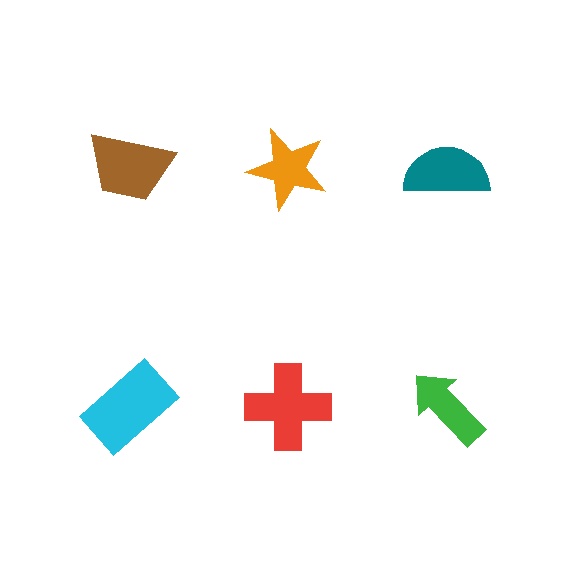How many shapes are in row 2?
3 shapes.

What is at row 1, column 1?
A brown trapezoid.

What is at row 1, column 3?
A teal semicircle.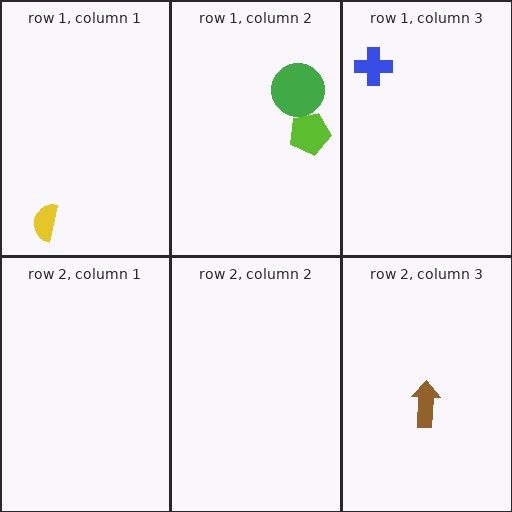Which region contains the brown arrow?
The row 2, column 3 region.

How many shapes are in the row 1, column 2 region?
2.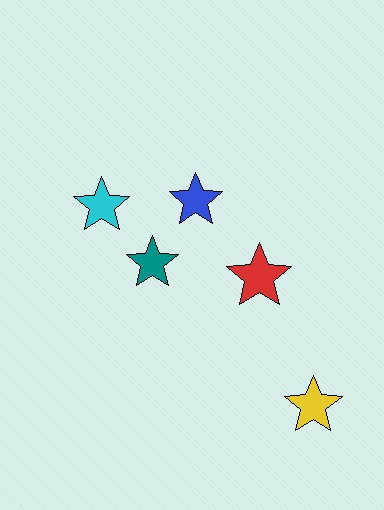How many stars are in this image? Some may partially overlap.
There are 5 stars.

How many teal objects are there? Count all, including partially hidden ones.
There is 1 teal object.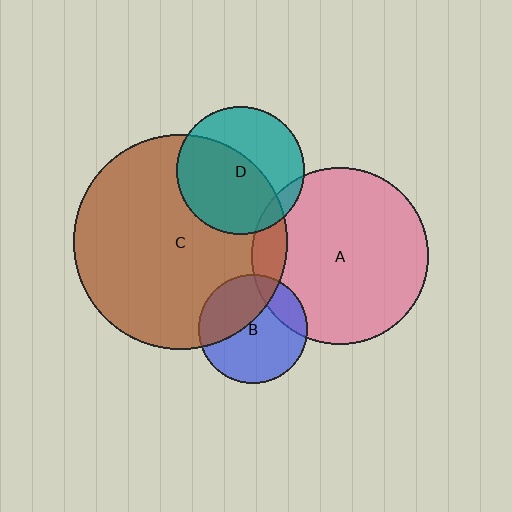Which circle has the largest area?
Circle C (brown).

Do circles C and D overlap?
Yes.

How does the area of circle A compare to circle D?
Approximately 1.9 times.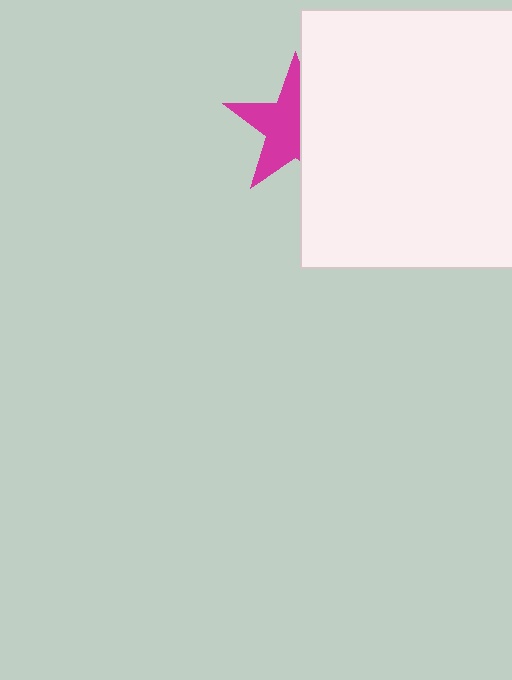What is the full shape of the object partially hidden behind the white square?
The partially hidden object is a magenta star.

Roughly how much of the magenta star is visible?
About half of it is visible (roughly 56%).